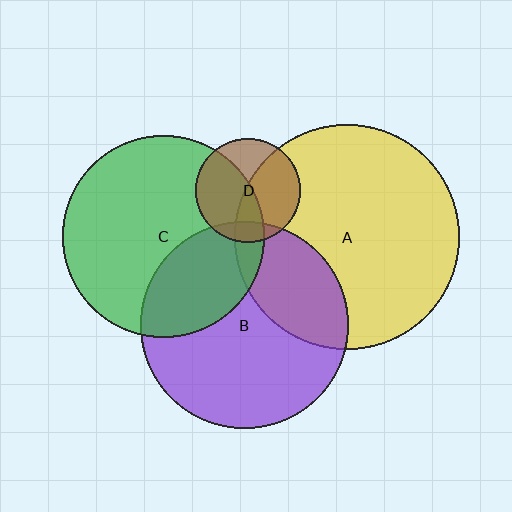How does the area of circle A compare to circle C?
Approximately 1.2 times.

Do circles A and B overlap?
Yes.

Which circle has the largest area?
Circle A (yellow).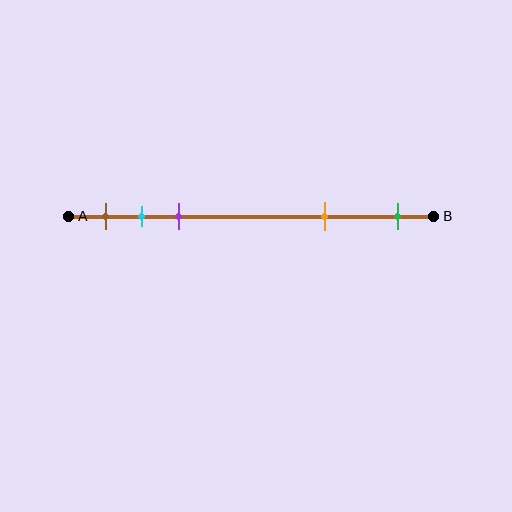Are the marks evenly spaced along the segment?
No, the marks are not evenly spaced.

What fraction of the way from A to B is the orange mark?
The orange mark is approximately 70% (0.7) of the way from A to B.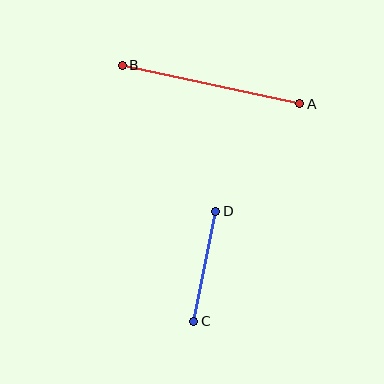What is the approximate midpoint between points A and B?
The midpoint is at approximately (211, 85) pixels.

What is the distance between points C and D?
The distance is approximately 112 pixels.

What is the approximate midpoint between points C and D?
The midpoint is at approximately (205, 266) pixels.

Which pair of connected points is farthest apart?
Points A and B are farthest apart.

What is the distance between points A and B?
The distance is approximately 182 pixels.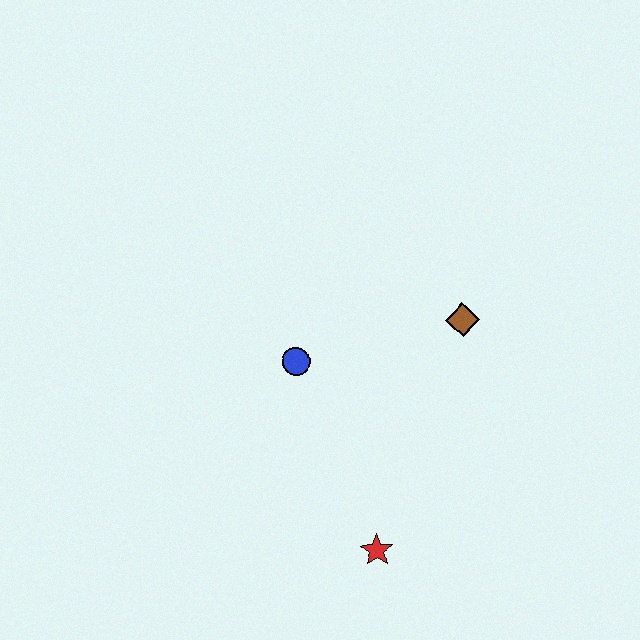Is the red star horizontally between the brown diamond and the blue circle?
Yes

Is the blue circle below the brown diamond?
Yes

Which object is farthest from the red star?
The brown diamond is farthest from the red star.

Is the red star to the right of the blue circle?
Yes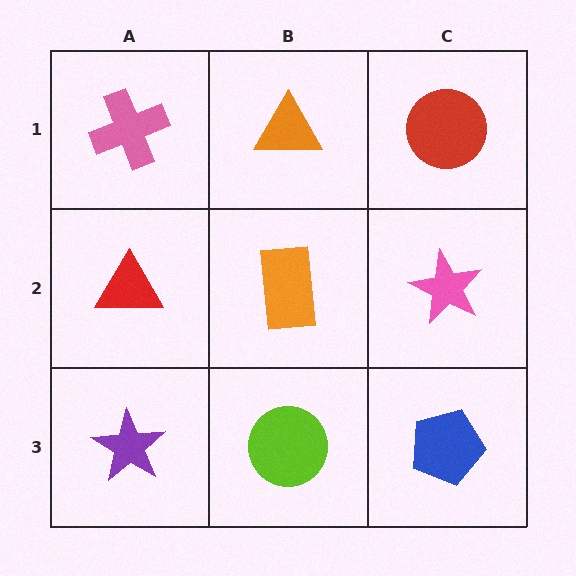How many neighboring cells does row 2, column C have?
3.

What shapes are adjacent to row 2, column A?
A pink cross (row 1, column A), a purple star (row 3, column A), an orange rectangle (row 2, column B).